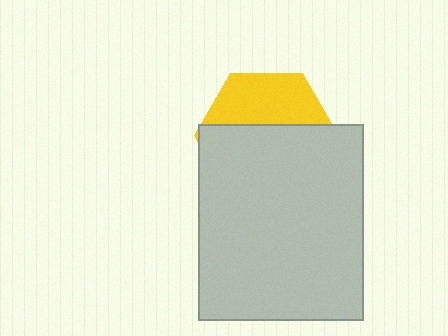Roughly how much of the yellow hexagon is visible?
A small part of it is visible (roughly 38%).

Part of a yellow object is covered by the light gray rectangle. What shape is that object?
It is a hexagon.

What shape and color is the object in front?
The object in front is a light gray rectangle.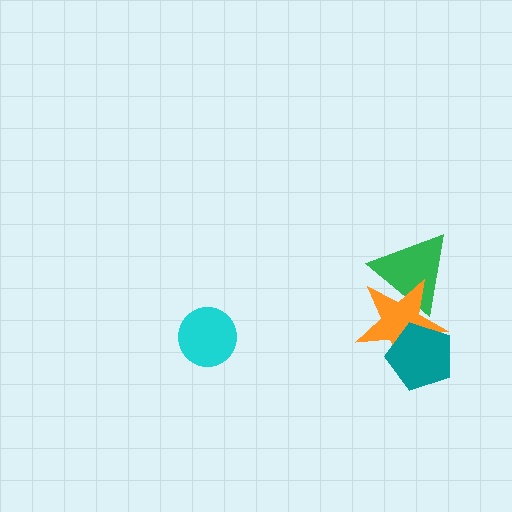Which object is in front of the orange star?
The teal pentagon is in front of the orange star.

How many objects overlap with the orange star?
2 objects overlap with the orange star.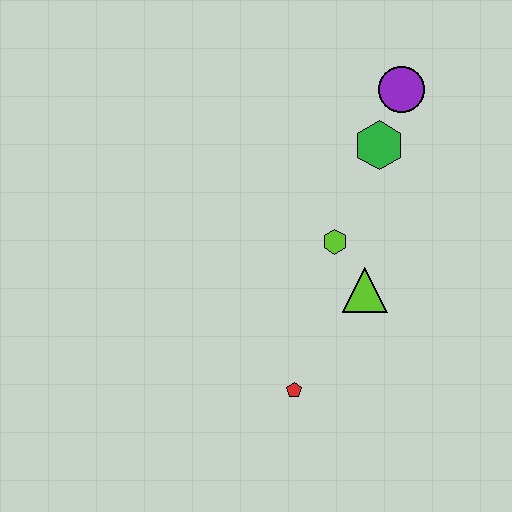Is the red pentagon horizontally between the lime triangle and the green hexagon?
No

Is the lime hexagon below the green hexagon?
Yes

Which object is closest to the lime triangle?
The lime hexagon is closest to the lime triangle.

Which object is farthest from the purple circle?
The red pentagon is farthest from the purple circle.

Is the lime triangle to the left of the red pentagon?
No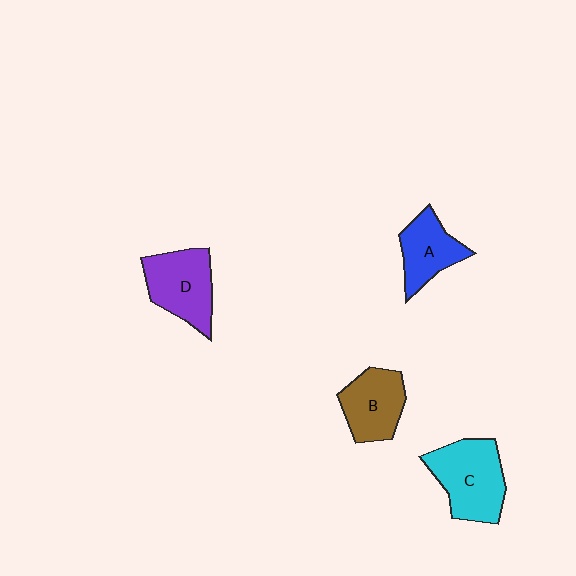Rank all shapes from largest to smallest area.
From largest to smallest: C (cyan), D (purple), B (brown), A (blue).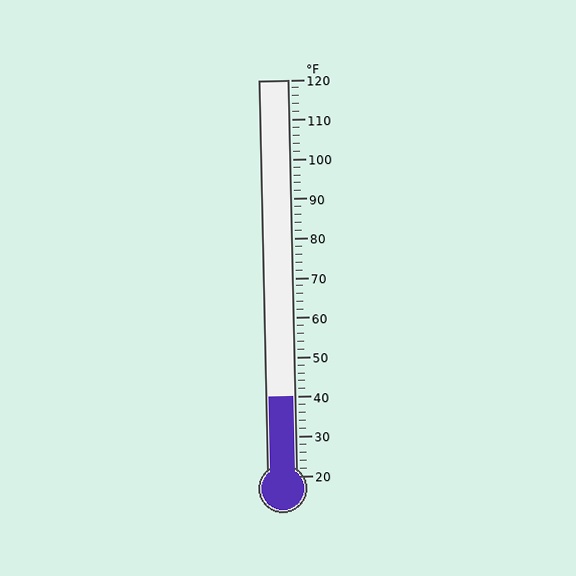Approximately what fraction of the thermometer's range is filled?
The thermometer is filled to approximately 20% of its range.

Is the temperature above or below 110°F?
The temperature is below 110°F.